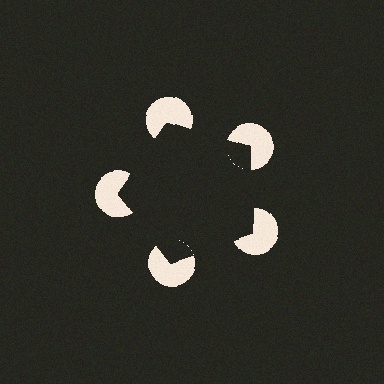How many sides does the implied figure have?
5 sides.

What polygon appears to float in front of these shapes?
An illusory pentagon — its edges are inferred from the aligned wedge cuts in the pac-man discs, not physically drawn.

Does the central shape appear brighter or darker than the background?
It typically appears slightly darker than the background, even though no actual brightness change is drawn.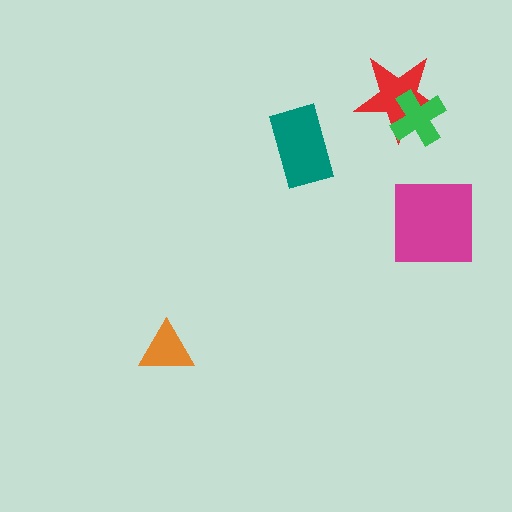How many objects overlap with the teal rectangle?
0 objects overlap with the teal rectangle.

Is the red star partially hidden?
Yes, it is partially covered by another shape.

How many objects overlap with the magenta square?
0 objects overlap with the magenta square.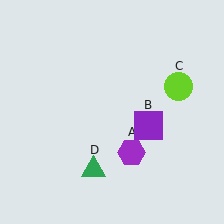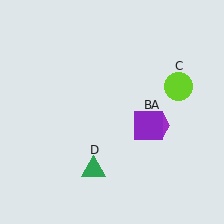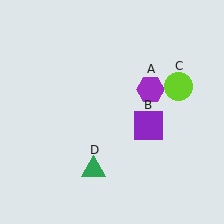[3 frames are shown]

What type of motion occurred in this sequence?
The purple hexagon (object A) rotated counterclockwise around the center of the scene.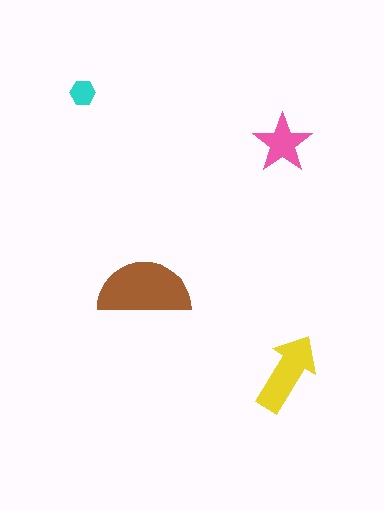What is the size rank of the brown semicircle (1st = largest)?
1st.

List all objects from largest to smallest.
The brown semicircle, the yellow arrow, the pink star, the cyan hexagon.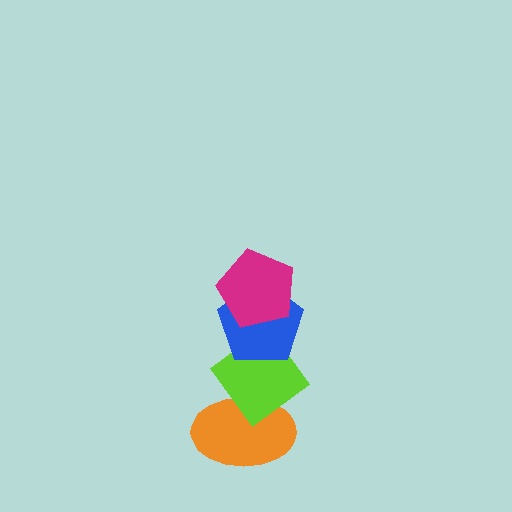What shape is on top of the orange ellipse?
The lime diamond is on top of the orange ellipse.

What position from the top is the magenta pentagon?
The magenta pentagon is 1st from the top.